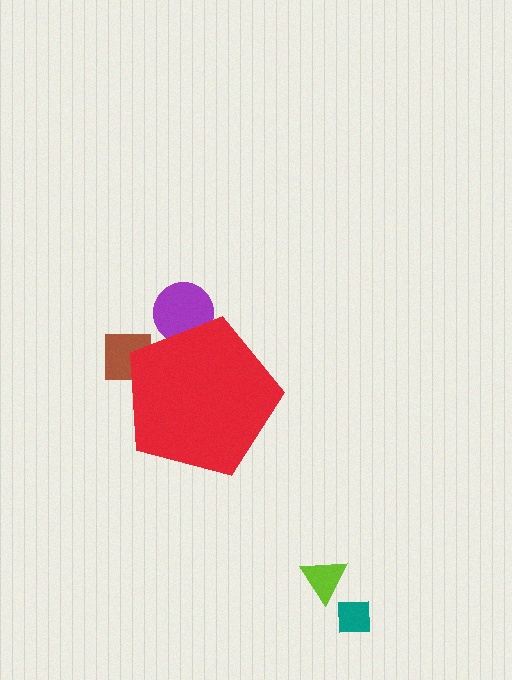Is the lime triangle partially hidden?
No, the lime triangle is fully visible.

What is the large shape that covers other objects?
A red pentagon.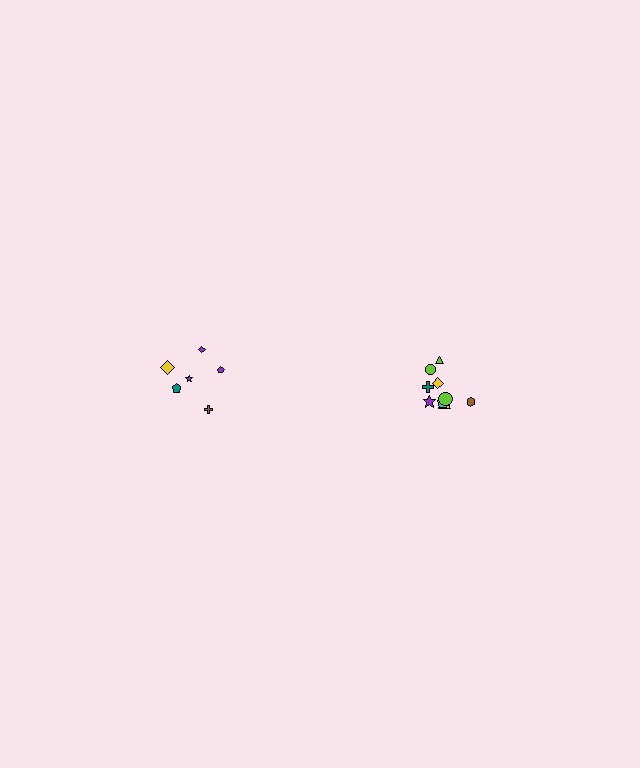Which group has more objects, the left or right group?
The right group.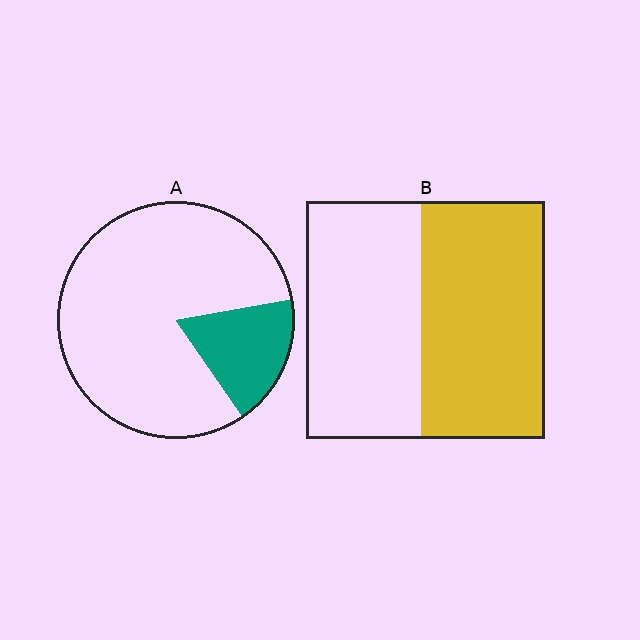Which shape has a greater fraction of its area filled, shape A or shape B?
Shape B.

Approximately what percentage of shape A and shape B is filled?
A is approximately 20% and B is approximately 50%.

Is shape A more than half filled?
No.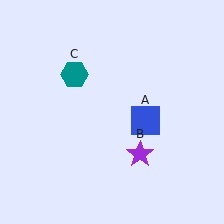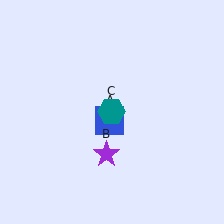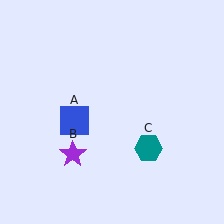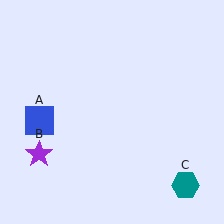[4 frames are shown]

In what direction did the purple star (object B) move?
The purple star (object B) moved left.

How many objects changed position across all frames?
3 objects changed position: blue square (object A), purple star (object B), teal hexagon (object C).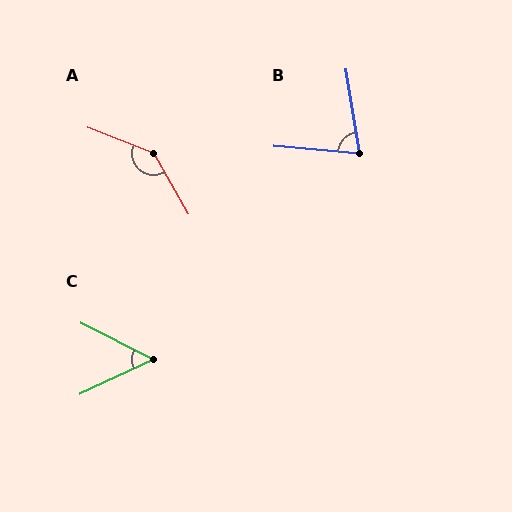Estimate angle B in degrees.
Approximately 76 degrees.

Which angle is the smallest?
C, at approximately 52 degrees.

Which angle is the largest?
A, at approximately 141 degrees.